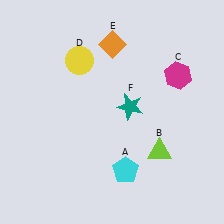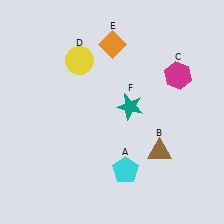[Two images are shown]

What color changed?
The triangle (B) changed from lime in Image 1 to brown in Image 2.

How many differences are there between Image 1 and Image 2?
There is 1 difference between the two images.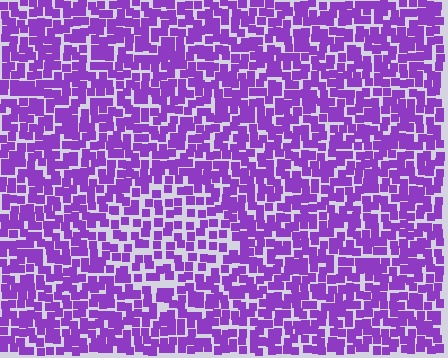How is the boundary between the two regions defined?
The boundary is defined by a change in element density (approximately 1.5x ratio). All elements are the same color, size, and shape.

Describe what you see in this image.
The image contains small purple elements arranged at two different densities. A diamond-shaped region is visible where the elements are less densely packed than the surrounding area.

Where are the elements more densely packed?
The elements are more densely packed outside the diamond boundary.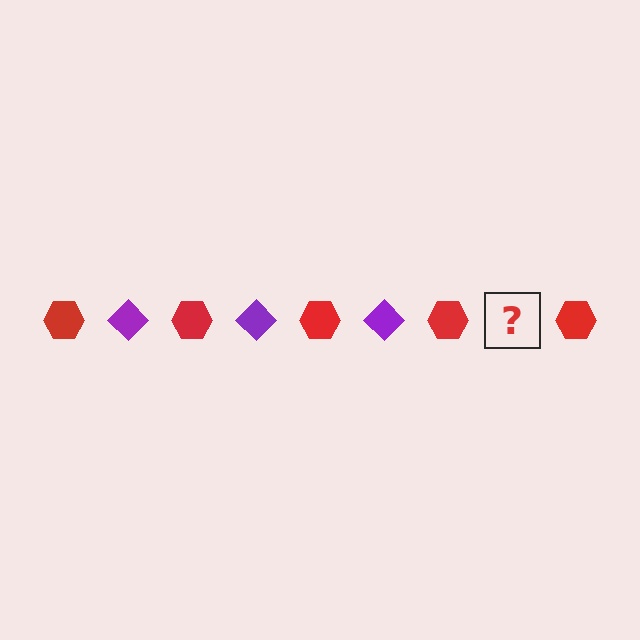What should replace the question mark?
The question mark should be replaced with a purple diamond.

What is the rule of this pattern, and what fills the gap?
The rule is that the pattern alternates between red hexagon and purple diamond. The gap should be filled with a purple diamond.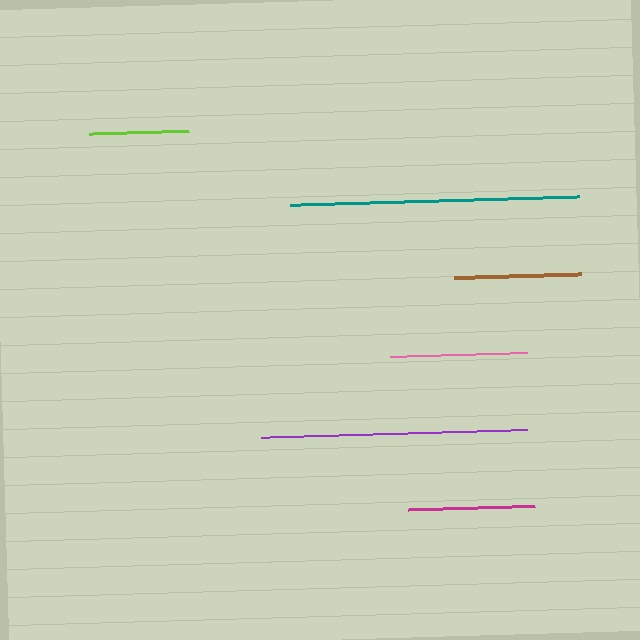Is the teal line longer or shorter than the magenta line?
The teal line is longer than the magenta line.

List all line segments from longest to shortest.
From longest to shortest: teal, purple, pink, brown, magenta, lime.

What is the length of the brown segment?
The brown segment is approximately 127 pixels long.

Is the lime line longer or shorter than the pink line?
The pink line is longer than the lime line.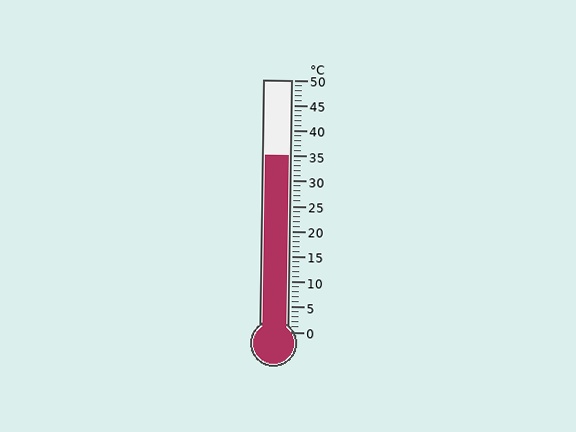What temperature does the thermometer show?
The thermometer shows approximately 35°C.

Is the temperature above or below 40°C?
The temperature is below 40°C.